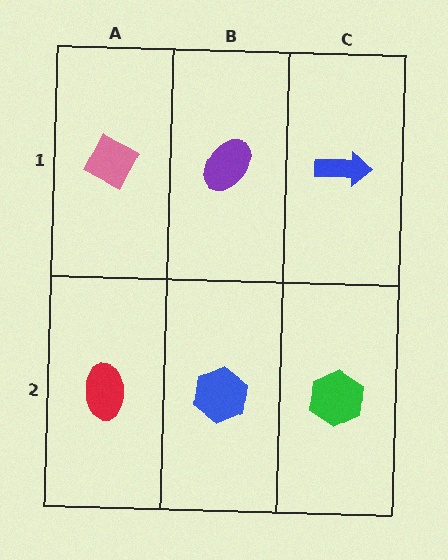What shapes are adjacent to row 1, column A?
A red ellipse (row 2, column A), a purple ellipse (row 1, column B).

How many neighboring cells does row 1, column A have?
2.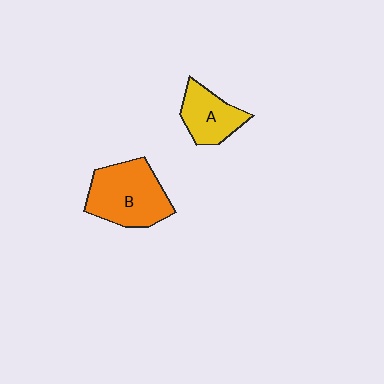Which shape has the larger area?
Shape B (orange).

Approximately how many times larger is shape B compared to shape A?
Approximately 1.6 times.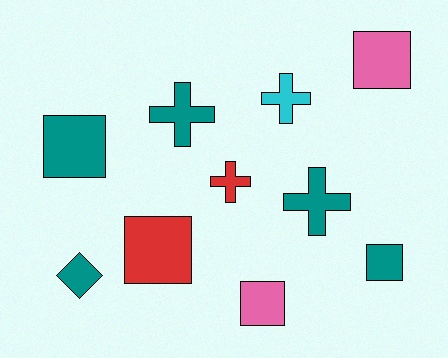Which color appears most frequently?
Teal, with 5 objects.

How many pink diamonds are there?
There are no pink diamonds.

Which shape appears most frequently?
Square, with 5 objects.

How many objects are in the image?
There are 10 objects.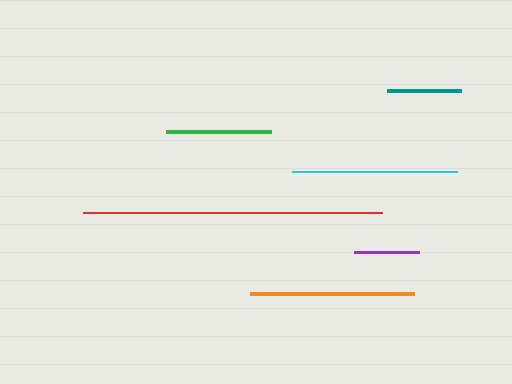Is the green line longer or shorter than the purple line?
The green line is longer than the purple line.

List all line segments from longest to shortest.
From longest to shortest: red, cyan, orange, green, teal, purple.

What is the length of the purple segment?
The purple segment is approximately 65 pixels long.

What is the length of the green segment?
The green segment is approximately 105 pixels long.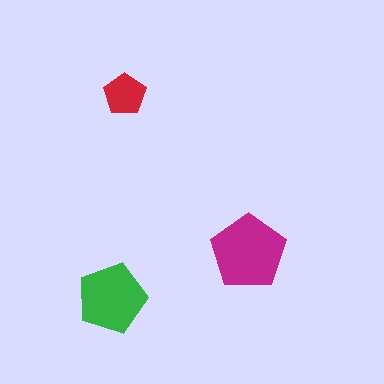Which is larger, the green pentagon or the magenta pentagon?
The magenta one.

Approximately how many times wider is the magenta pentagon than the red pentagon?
About 2 times wider.